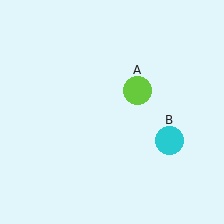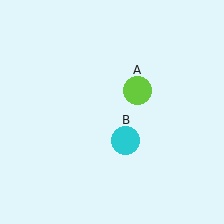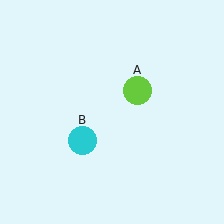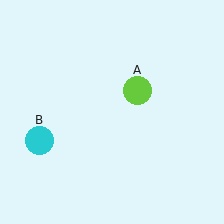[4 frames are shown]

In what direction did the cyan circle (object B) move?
The cyan circle (object B) moved left.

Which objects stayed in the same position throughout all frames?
Lime circle (object A) remained stationary.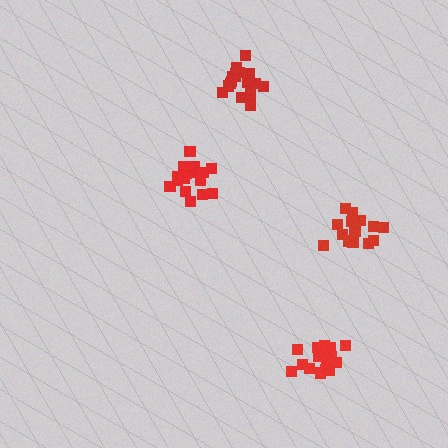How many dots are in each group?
Group 1: 18 dots, Group 2: 18 dots, Group 3: 15 dots, Group 4: 17 dots (68 total).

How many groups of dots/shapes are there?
There are 4 groups.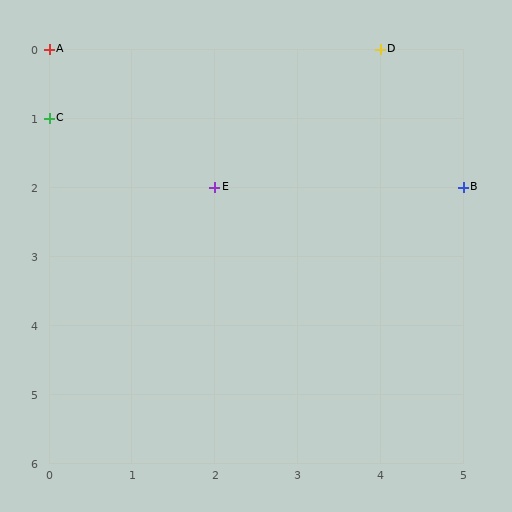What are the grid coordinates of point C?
Point C is at grid coordinates (0, 1).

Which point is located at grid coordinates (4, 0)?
Point D is at (4, 0).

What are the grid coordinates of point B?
Point B is at grid coordinates (5, 2).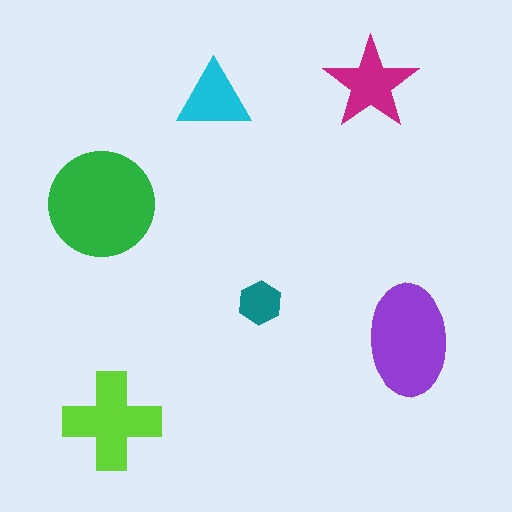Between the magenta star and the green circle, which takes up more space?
The green circle.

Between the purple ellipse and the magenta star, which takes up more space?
The purple ellipse.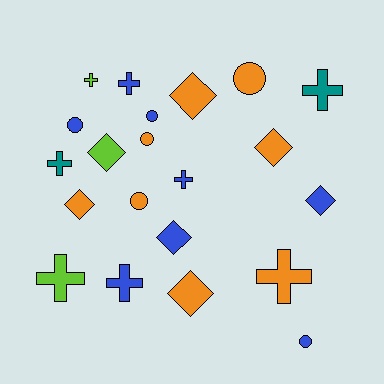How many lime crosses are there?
There are 2 lime crosses.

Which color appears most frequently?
Blue, with 8 objects.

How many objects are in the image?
There are 21 objects.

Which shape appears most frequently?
Cross, with 8 objects.